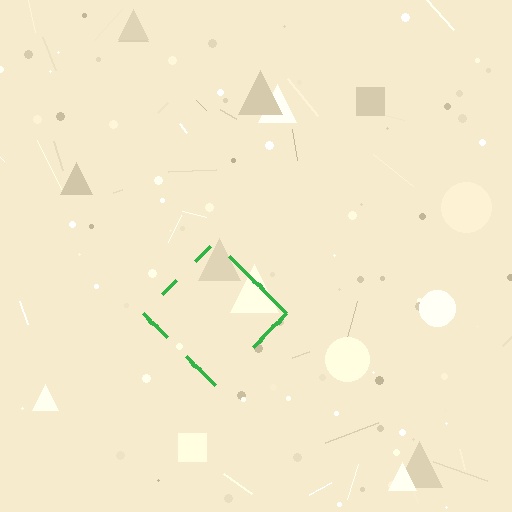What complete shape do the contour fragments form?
The contour fragments form a diamond.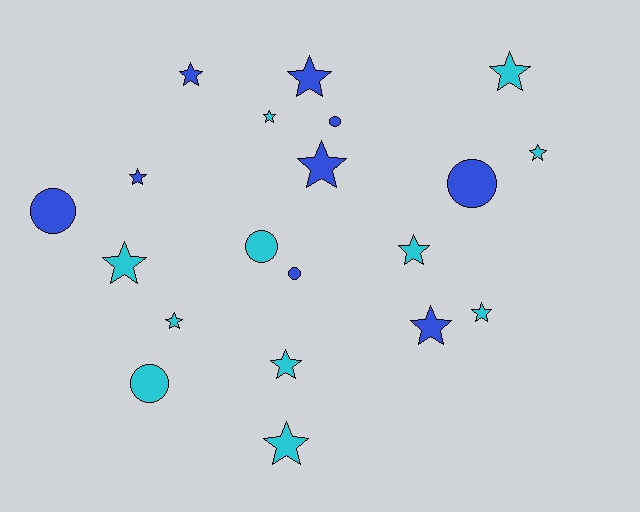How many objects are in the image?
There are 20 objects.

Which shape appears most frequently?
Star, with 14 objects.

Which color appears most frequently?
Cyan, with 11 objects.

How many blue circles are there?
There are 4 blue circles.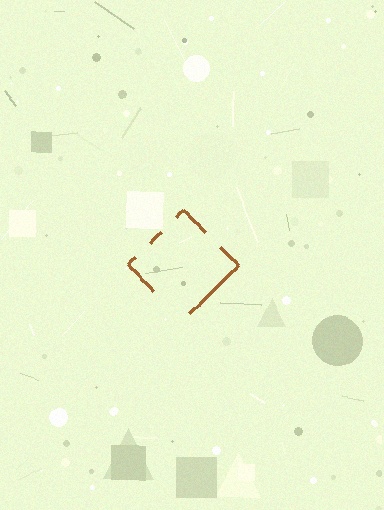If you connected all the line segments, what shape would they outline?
They would outline a diamond.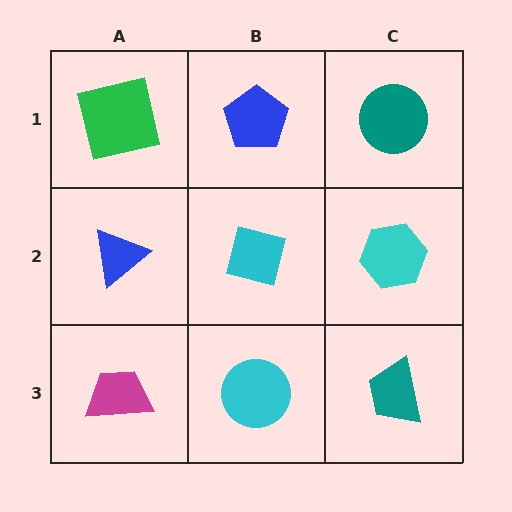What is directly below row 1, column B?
A cyan square.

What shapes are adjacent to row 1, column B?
A cyan square (row 2, column B), a green square (row 1, column A), a teal circle (row 1, column C).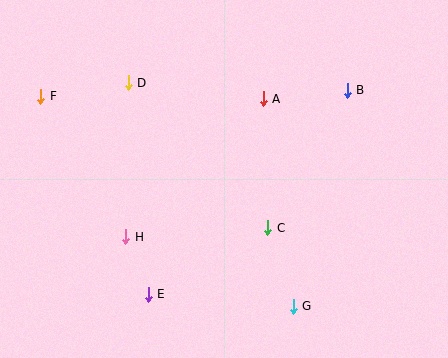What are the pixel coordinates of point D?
Point D is at (128, 83).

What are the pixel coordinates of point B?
Point B is at (347, 90).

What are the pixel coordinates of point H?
Point H is at (126, 237).